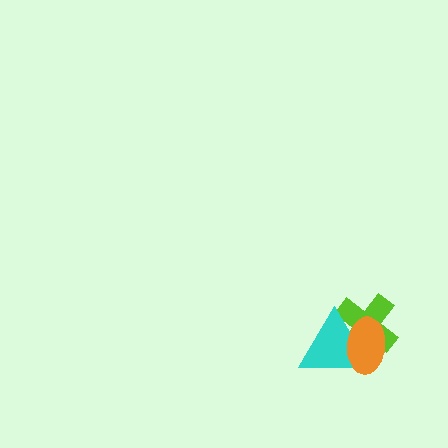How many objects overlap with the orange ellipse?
2 objects overlap with the orange ellipse.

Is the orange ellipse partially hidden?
No, no other shape covers it.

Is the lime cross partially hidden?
Yes, it is partially covered by another shape.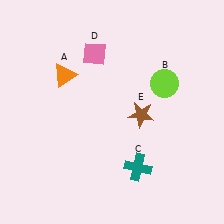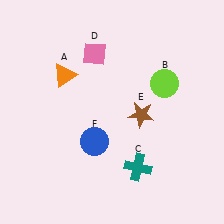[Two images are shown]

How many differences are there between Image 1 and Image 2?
There is 1 difference between the two images.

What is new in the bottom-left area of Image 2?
A blue circle (F) was added in the bottom-left area of Image 2.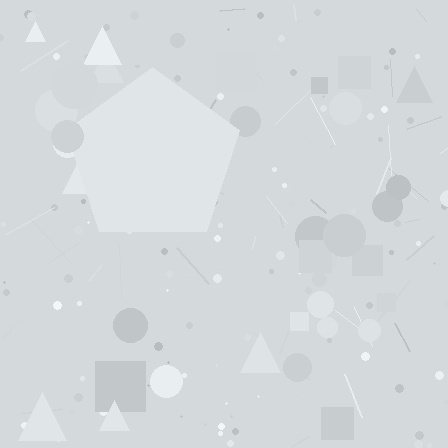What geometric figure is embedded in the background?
A pentagon is embedded in the background.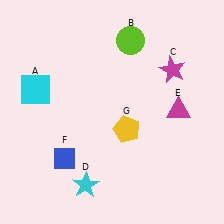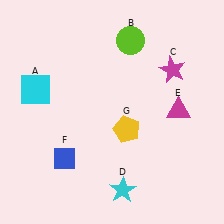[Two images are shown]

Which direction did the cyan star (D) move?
The cyan star (D) moved right.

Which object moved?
The cyan star (D) moved right.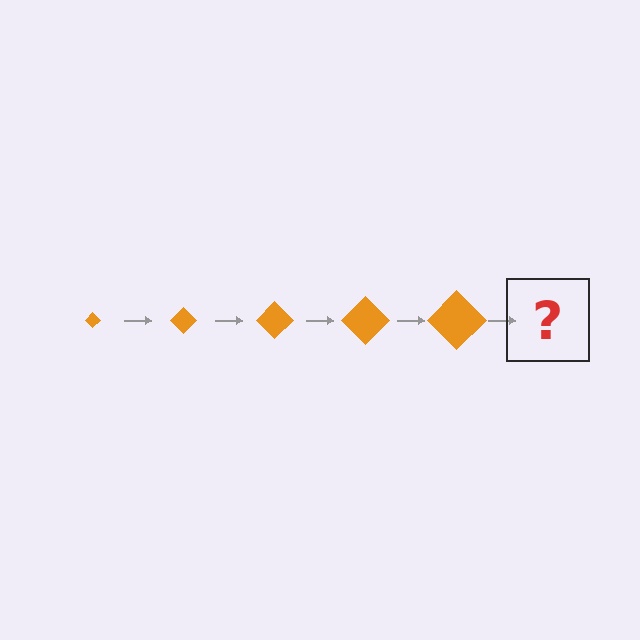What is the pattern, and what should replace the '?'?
The pattern is that the diamond gets progressively larger each step. The '?' should be an orange diamond, larger than the previous one.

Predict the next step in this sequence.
The next step is an orange diamond, larger than the previous one.